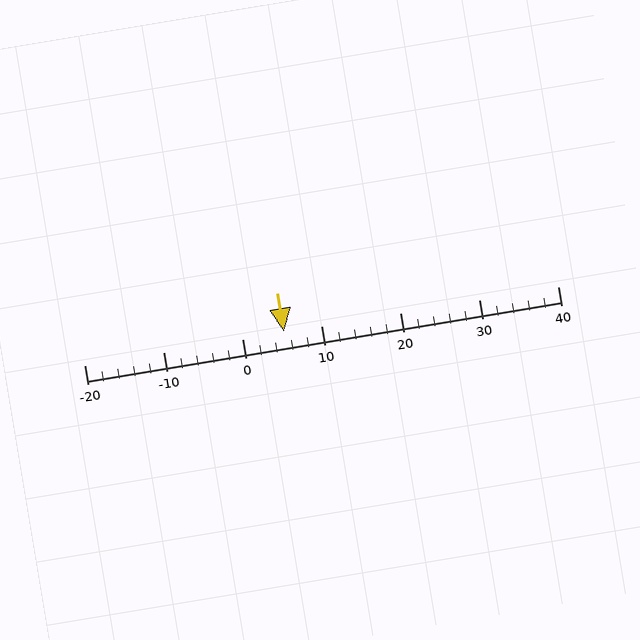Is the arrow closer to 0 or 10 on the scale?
The arrow is closer to 10.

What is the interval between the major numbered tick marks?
The major tick marks are spaced 10 units apart.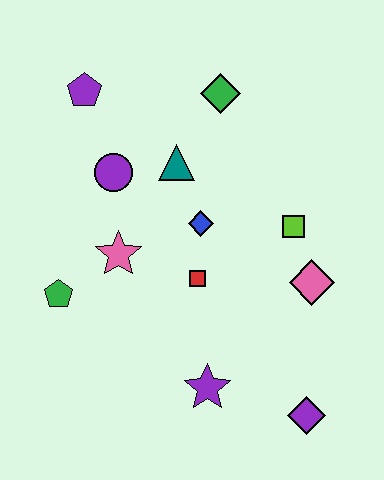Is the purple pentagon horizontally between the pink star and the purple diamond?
No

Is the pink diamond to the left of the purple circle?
No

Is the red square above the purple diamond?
Yes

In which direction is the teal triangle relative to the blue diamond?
The teal triangle is above the blue diamond.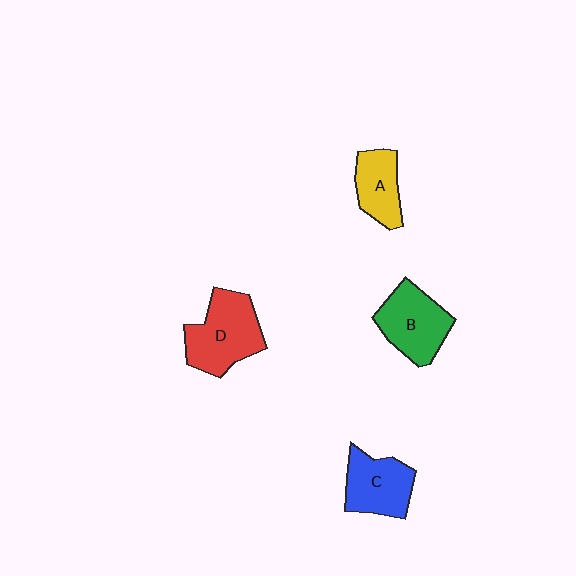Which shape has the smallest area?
Shape A (yellow).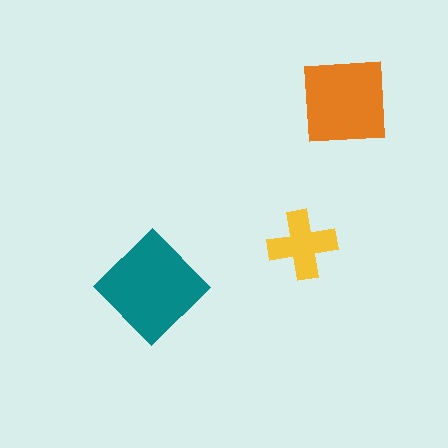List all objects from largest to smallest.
The teal diamond, the orange square, the yellow cross.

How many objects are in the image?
There are 3 objects in the image.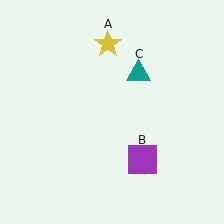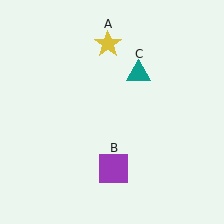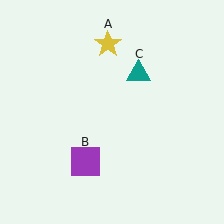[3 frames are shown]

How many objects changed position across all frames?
1 object changed position: purple square (object B).